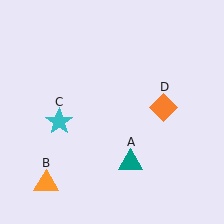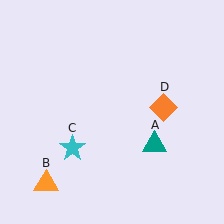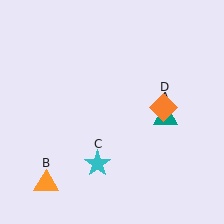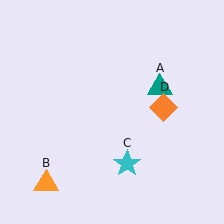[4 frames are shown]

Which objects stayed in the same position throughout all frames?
Orange triangle (object B) and orange diamond (object D) remained stationary.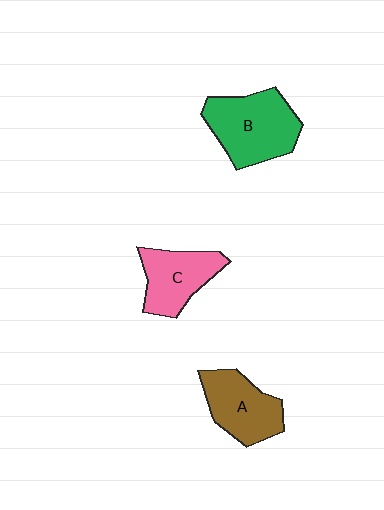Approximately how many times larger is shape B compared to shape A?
Approximately 1.3 times.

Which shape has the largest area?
Shape B (green).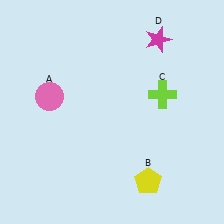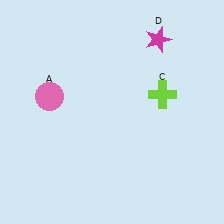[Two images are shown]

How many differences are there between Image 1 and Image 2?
There is 1 difference between the two images.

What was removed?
The yellow pentagon (B) was removed in Image 2.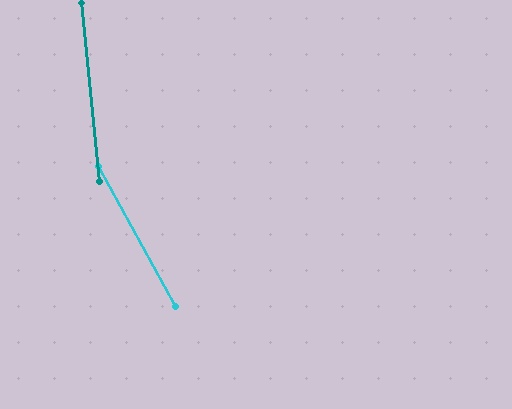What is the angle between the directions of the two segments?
Approximately 23 degrees.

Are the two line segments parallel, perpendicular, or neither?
Neither parallel nor perpendicular — they differ by about 23°.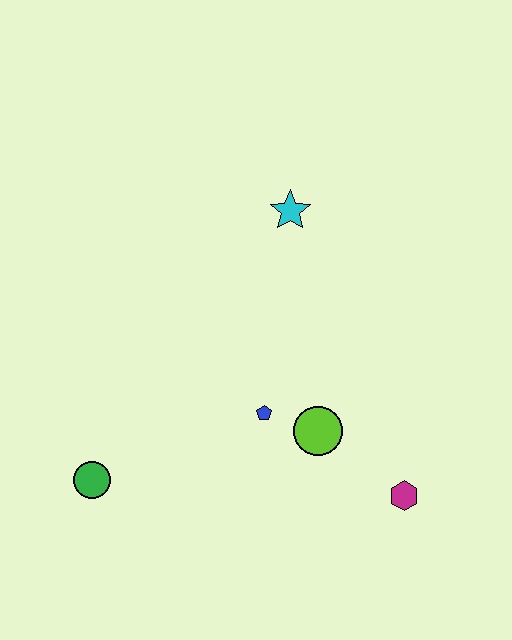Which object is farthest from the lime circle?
The green circle is farthest from the lime circle.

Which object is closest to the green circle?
The blue pentagon is closest to the green circle.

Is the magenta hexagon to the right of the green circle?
Yes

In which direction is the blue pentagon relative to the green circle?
The blue pentagon is to the right of the green circle.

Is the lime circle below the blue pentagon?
Yes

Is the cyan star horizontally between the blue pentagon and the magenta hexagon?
Yes